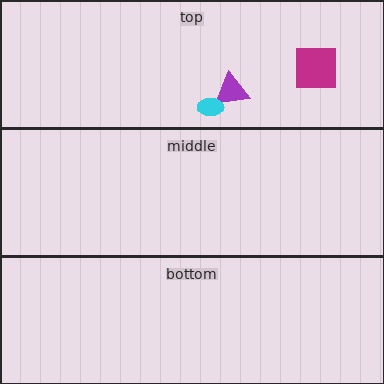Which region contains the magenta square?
The top region.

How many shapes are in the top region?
3.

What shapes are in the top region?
The magenta square, the purple triangle, the cyan ellipse.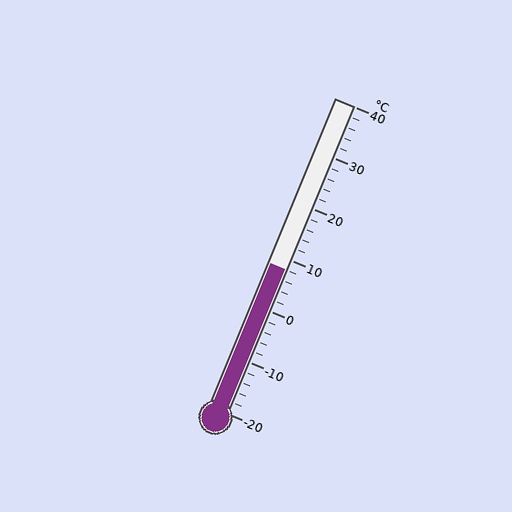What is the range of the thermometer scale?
The thermometer scale ranges from -20°C to 40°C.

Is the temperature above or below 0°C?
The temperature is above 0°C.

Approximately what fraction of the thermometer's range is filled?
The thermometer is filled to approximately 45% of its range.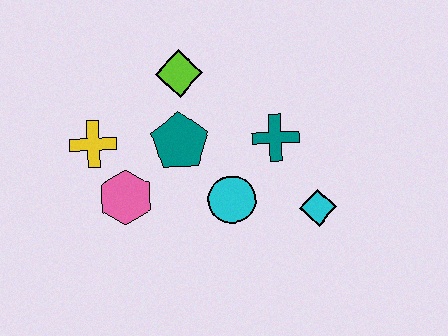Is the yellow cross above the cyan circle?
Yes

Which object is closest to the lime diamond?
The teal pentagon is closest to the lime diamond.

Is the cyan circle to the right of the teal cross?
No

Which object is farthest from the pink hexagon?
The cyan diamond is farthest from the pink hexagon.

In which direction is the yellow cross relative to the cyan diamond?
The yellow cross is to the left of the cyan diamond.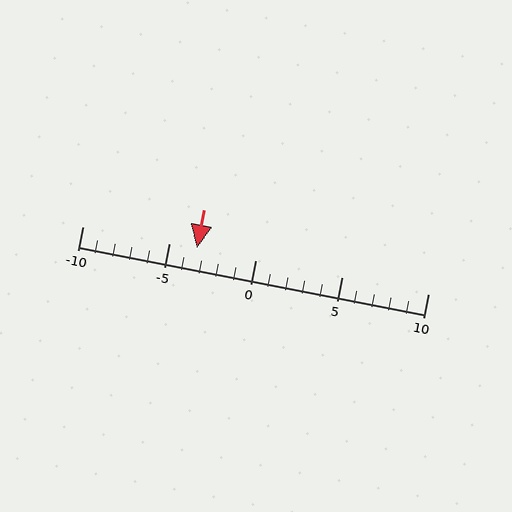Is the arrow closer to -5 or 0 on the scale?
The arrow is closer to -5.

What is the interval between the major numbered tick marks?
The major tick marks are spaced 5 units apart.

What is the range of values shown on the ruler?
The ruler shows values from -10 to 10.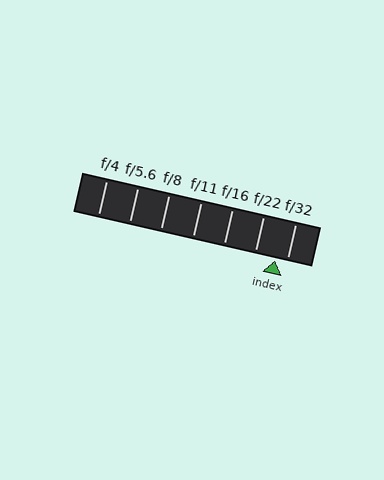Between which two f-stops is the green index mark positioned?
The index mark is between f/22 and f/32.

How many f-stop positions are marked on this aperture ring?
There are 7 f-stop positions marked.